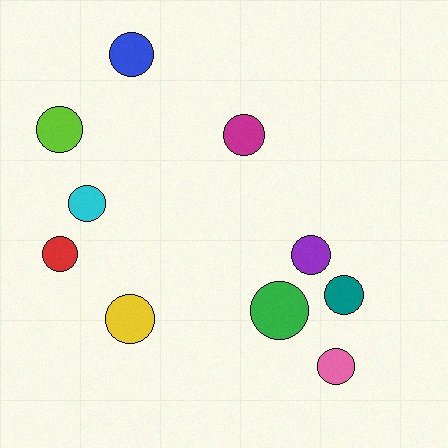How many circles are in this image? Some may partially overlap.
There are 10 circles.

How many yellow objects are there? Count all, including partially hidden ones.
There is 1 yellow object.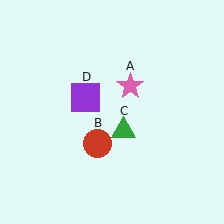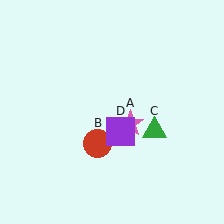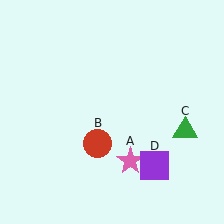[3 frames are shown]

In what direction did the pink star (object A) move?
The pink star (object A) moved down.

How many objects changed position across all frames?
3 objects changed position: pink star (object A), green triangle (object C), purple square (object D).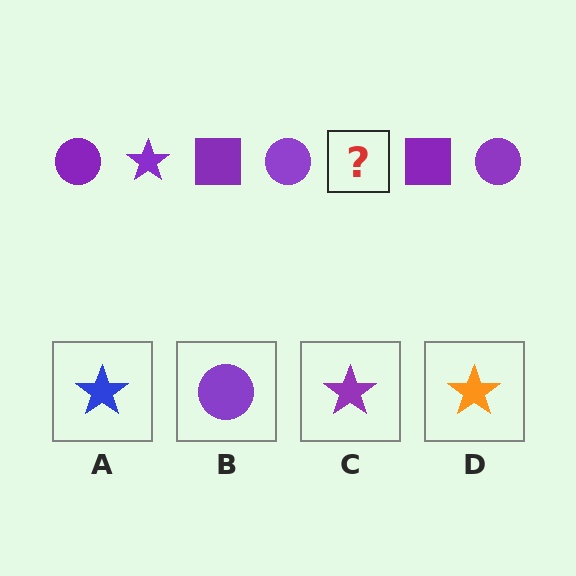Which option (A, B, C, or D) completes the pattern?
C.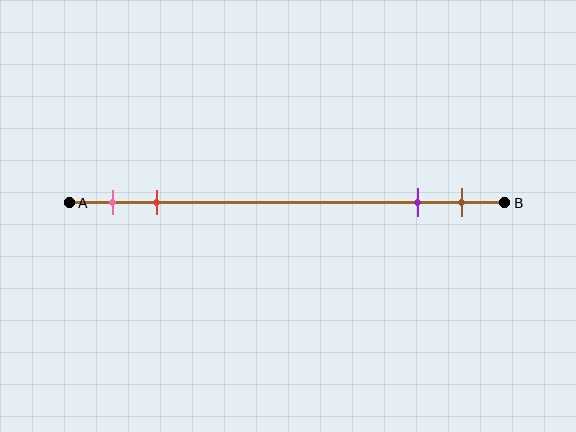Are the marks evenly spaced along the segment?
No, the marks are not evenly spaced.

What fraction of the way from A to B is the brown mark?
The brown mark is approximately 90% (0.9) of the way from A to B.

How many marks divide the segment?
There are 4 marks dividing the segment.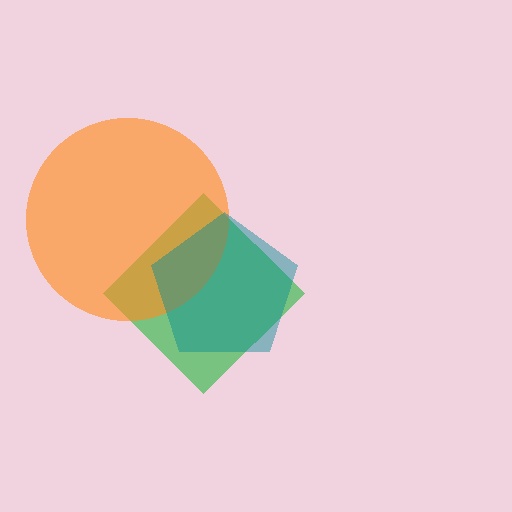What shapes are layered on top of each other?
The layered shapes are: a green diamond, an orange circle, a teal pentagon.